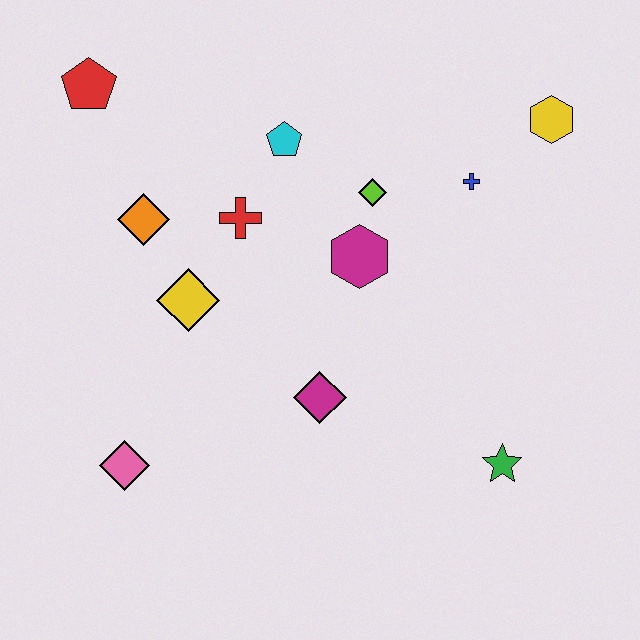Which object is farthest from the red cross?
The green star is farthest from the red cross.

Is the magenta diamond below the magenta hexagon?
Yes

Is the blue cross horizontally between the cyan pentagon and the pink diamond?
No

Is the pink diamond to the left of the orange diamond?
Yes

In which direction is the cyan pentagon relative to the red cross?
The cyan pentagon is above the red cross.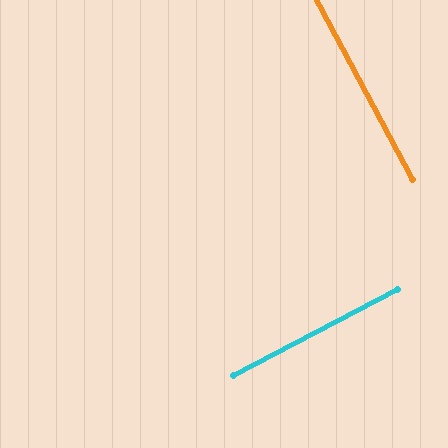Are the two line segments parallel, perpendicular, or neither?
Perpendicular — they meet at approximately 90°.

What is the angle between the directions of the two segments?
Approximately 90 degrees.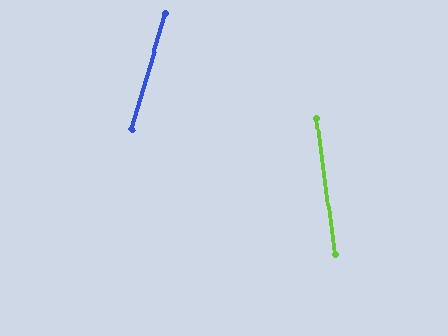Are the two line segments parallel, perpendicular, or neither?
Neither parallel nor perpendicular — they differ by about 23°.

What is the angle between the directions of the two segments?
Approximately 23 degrees.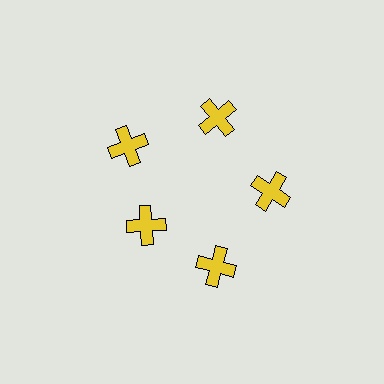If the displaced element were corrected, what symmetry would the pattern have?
It would have 5-fold rotational symmetry — the pattern would map onto itself every 72 degrees.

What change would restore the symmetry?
The symmetry would be restored by moving it outward, back onto the ring so that all 5 crosses sit at equal angles and equal distance from the center.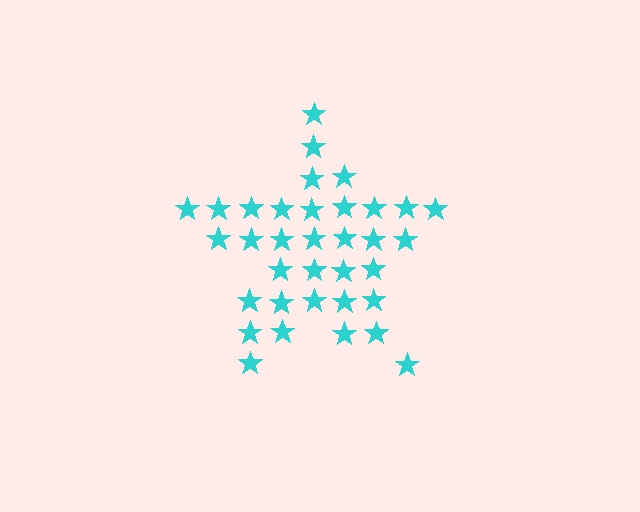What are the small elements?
The small elements are stars.